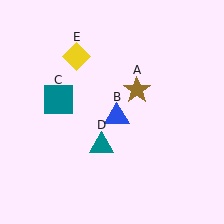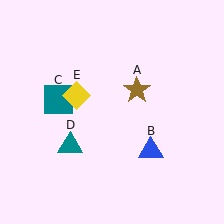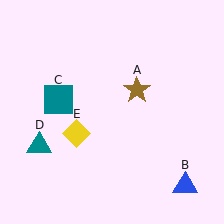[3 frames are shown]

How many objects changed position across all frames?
3 objects changed position: blue triangle (object B), teal triangle (object D), yellow diamond (object E).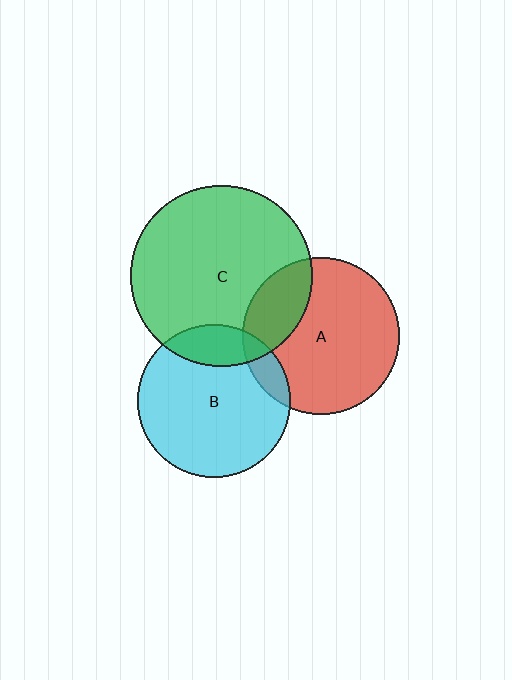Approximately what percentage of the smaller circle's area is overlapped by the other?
Approximately 15%.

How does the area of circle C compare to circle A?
Approximately 1.3 times.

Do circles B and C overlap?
Yes.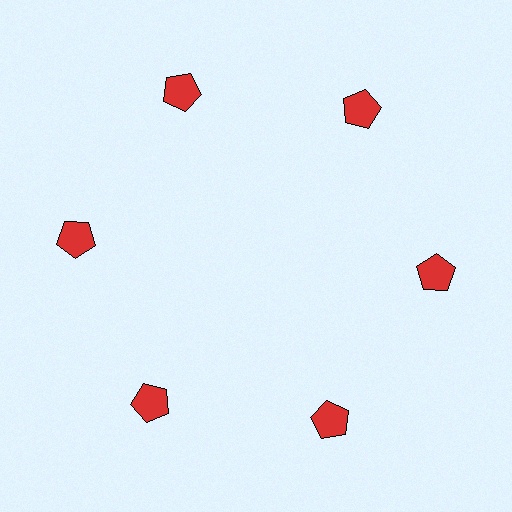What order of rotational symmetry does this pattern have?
This pattern has 6-fold rotational symmetry.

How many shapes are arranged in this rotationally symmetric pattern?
There are 6 shapes, arranged in 6 groups of 1.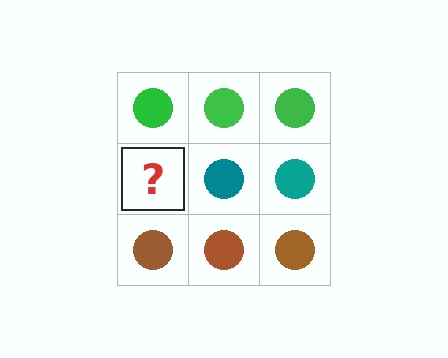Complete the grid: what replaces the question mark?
The question mark should be replaced with a teal circle.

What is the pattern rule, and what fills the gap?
The rule is that each row has a consistent color. The gap should be filled with a teal circle.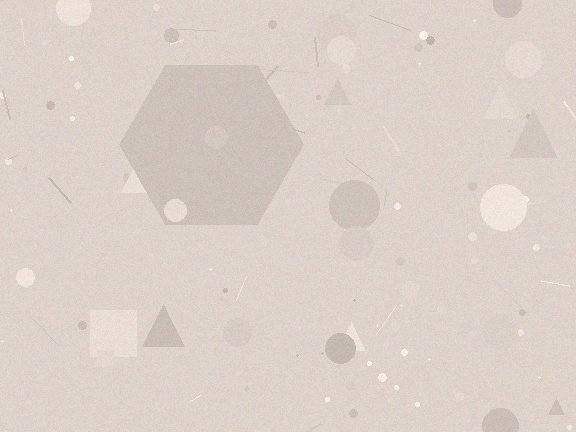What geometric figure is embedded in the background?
A hexagon is embedded in the background.